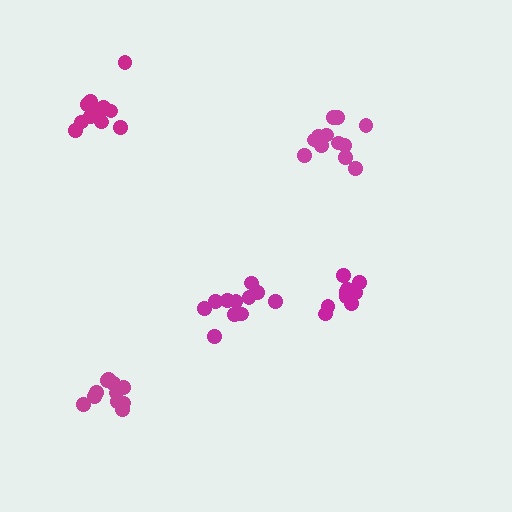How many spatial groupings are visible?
There are 5 spatial groupings.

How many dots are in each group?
Group 1: 13 dots, Group 2: 12 dots, Group 3: 11 dots, Group 4: 9 dots, Group 5: 11 dots (56 total).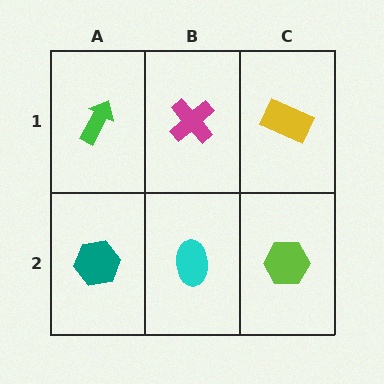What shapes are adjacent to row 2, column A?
A green arrow (row 1, column A), a cyan ellipse (row 2, column B).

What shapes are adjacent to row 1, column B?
A cyan ellipse (row 2, column B), a green arrow (row 1, column A), a yellow rectangle (row 1, column C).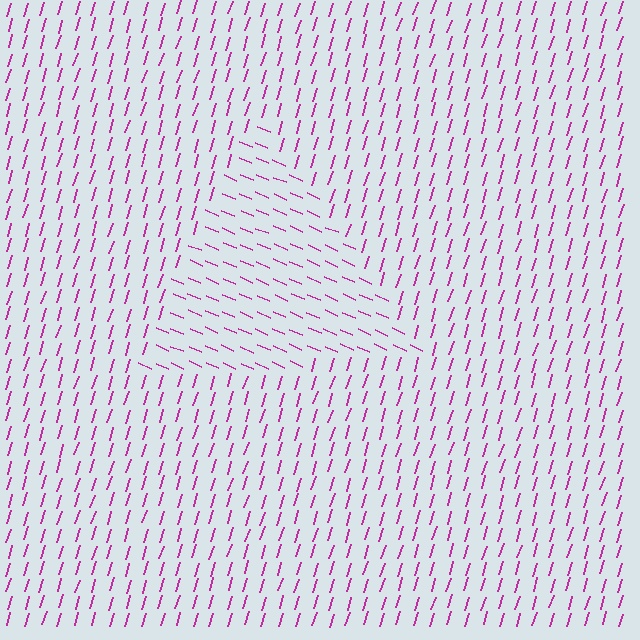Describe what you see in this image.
The image is filled with small magenta line segments. A triangle region in the image has lines oriented differently from the surrounding lines, creating a visible texture boundary.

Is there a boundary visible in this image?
Yes, there is a texture boundary formed by a change in line orientation.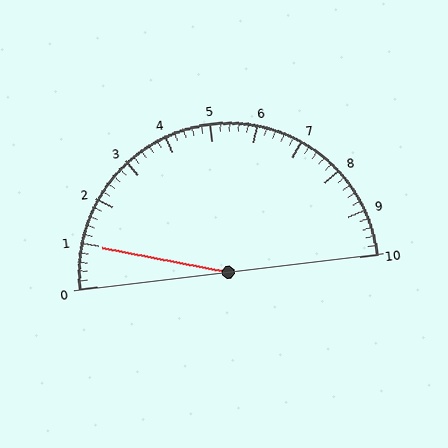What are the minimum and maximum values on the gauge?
The gauge ranges from 0 to 10.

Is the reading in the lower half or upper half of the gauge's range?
The reading is in the lower half of the range (0 to 10).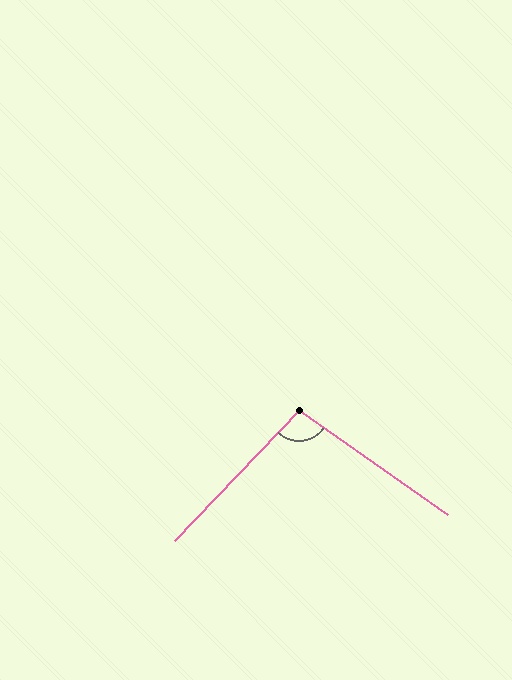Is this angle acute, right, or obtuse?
It is obtuse.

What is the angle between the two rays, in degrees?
Approximately 99 degrees.